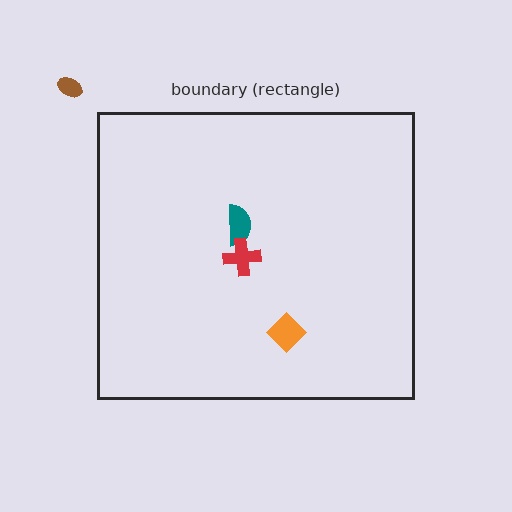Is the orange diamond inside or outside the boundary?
Inside.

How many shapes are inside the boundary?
3 inside, 1 outside.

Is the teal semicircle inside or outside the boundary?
Inside.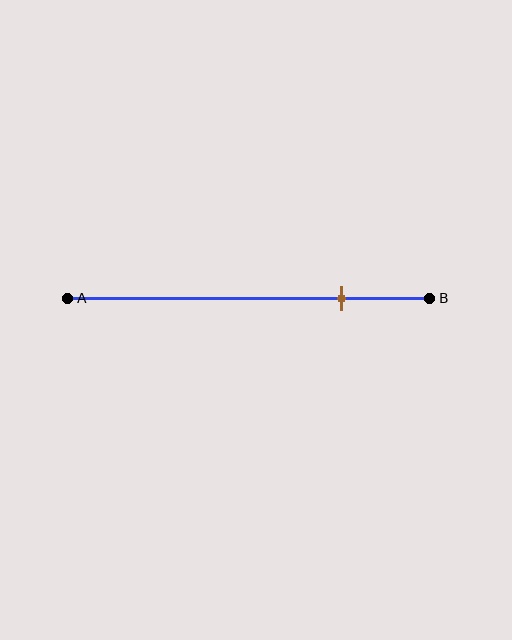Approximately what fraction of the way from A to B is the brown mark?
The brown mark is approximately 75% of the way from A to B.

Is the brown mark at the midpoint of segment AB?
No, the mark is at about 75% from A, not at the 50% midpoint.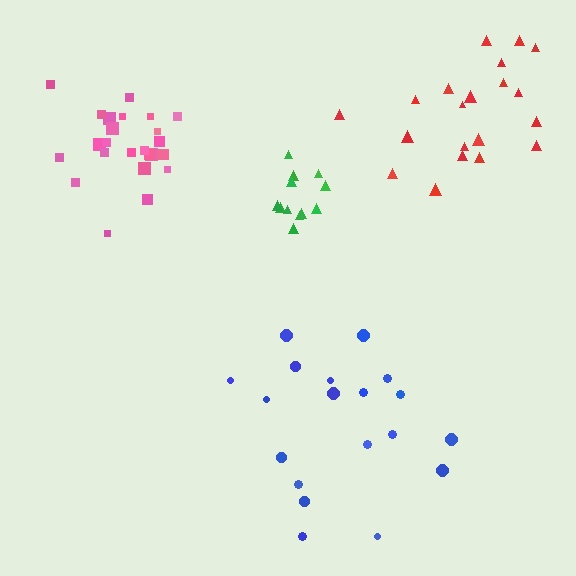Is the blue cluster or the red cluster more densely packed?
Red.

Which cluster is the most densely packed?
Pink.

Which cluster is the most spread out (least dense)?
Blue.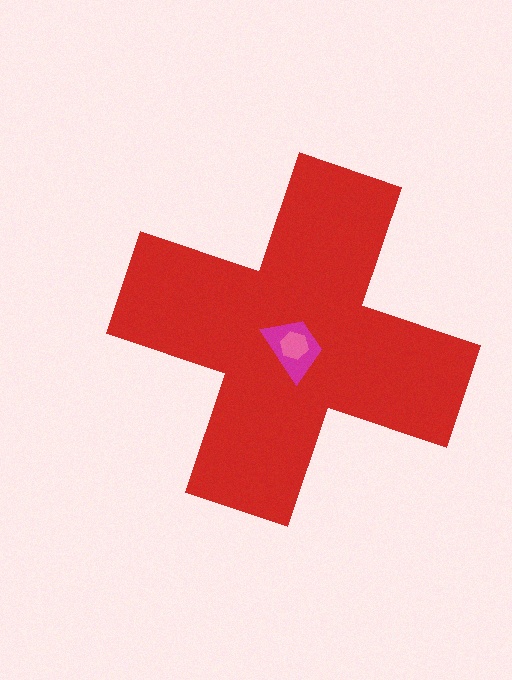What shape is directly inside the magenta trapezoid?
The pink hexagon.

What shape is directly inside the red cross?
The magenta trapezoid.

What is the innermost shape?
The pink hexagon.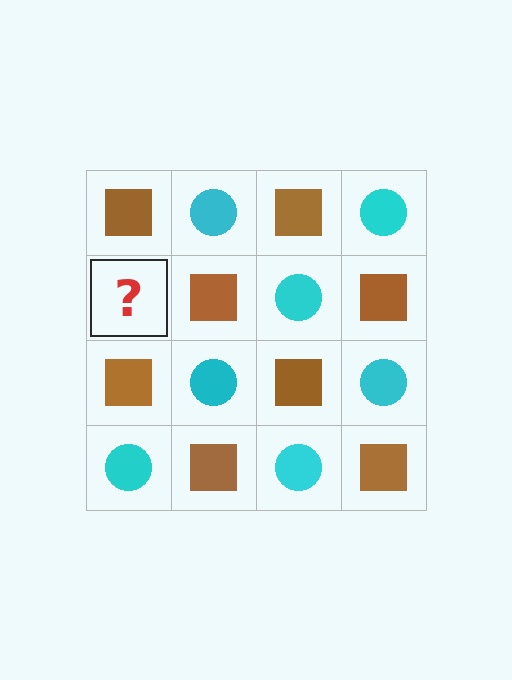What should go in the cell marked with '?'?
The missing cell should contain a cyan circle.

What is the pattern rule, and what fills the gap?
The rule is that it alternates brown square and cyan circle in a checkerboard pattern. The gap should be filled with a cyan circle.